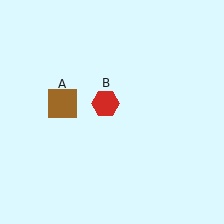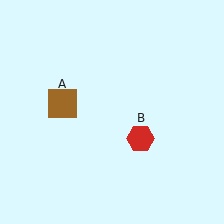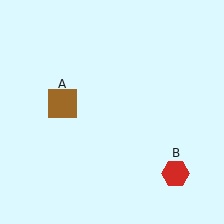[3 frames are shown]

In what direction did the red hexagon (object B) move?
The red hexagon (object B) moved down and to the right.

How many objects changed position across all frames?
1 object changed position: red hexagon (object B).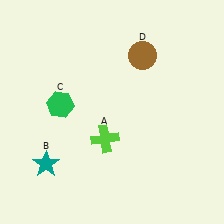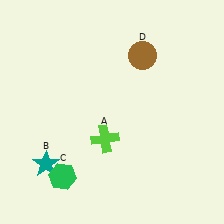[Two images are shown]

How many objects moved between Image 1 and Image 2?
1 object moved between the two images.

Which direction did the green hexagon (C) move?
The green hexagon (C) moved down.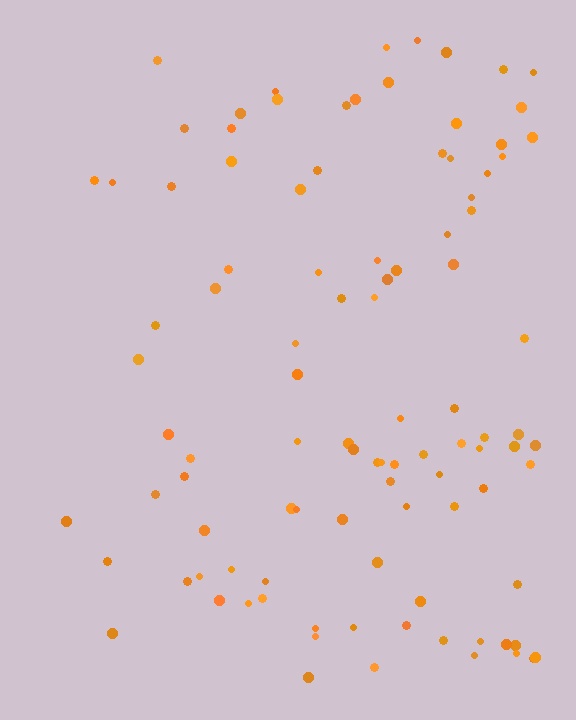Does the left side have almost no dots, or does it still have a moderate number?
Still a moderate number, just noticeably fewer than the right.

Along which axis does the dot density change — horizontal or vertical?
Horizontal.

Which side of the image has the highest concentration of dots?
The right.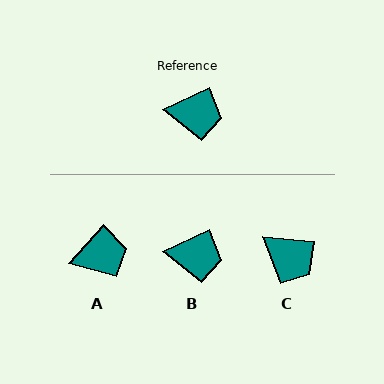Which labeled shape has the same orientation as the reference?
B.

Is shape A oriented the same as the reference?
No, it is off by about 23 degrees.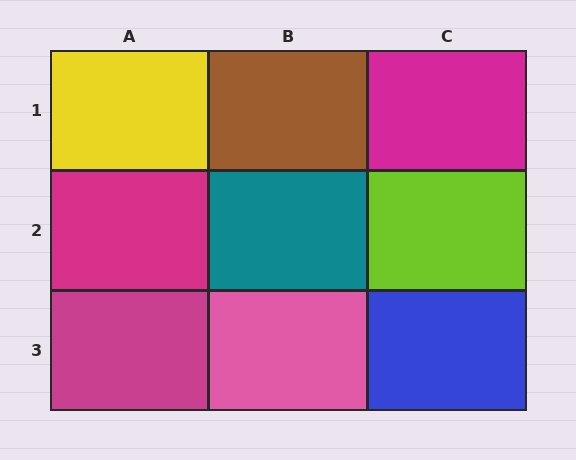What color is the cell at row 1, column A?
Yellow.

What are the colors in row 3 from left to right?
Magenta, pink, blue.